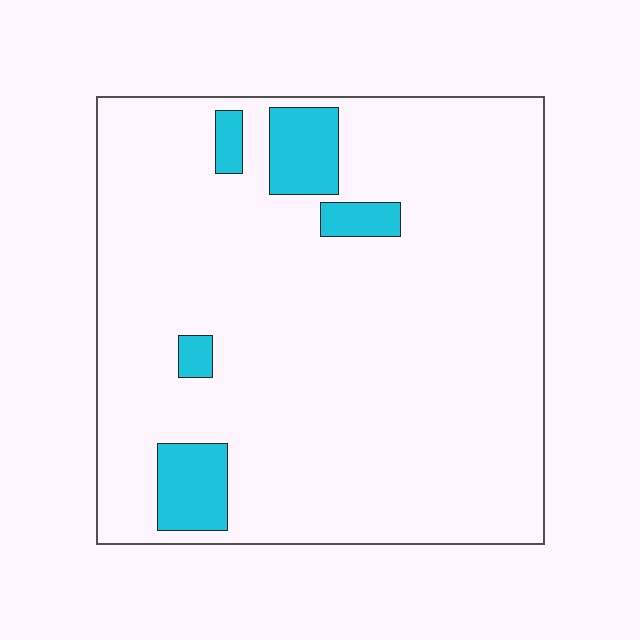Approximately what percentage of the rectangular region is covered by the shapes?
Approximately 10%.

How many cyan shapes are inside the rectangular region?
5.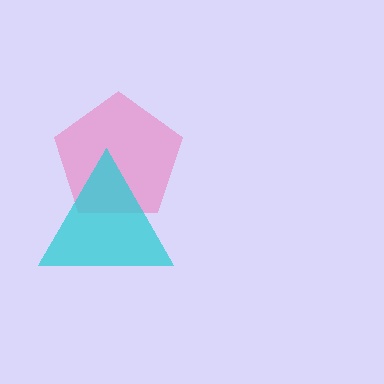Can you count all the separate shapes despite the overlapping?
Yes, there are 2 separate shapes.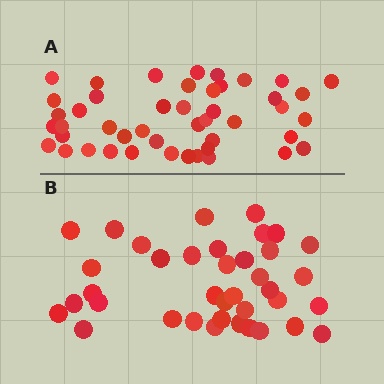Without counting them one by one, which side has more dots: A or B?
Region A (the top region) has more dots.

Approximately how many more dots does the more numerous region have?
Region A has roughly 8 or so more dots than region B.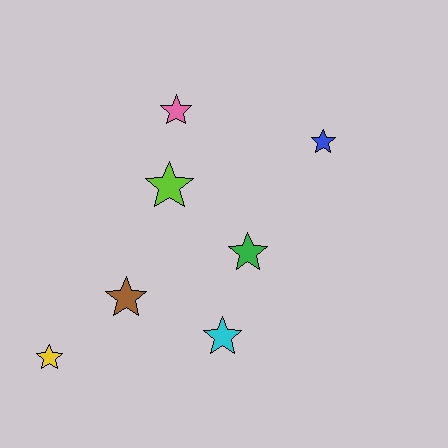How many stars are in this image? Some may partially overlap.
There are 7 stars.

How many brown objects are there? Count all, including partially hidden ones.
There is 1 brown object.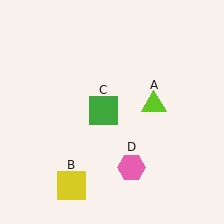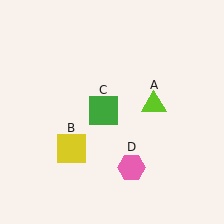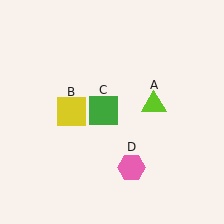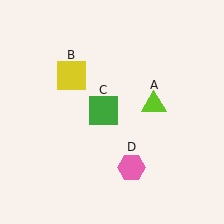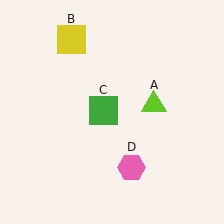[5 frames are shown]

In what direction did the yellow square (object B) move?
The yellow square (object B) moved up.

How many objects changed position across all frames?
1 object changed position: yellow square (object B).